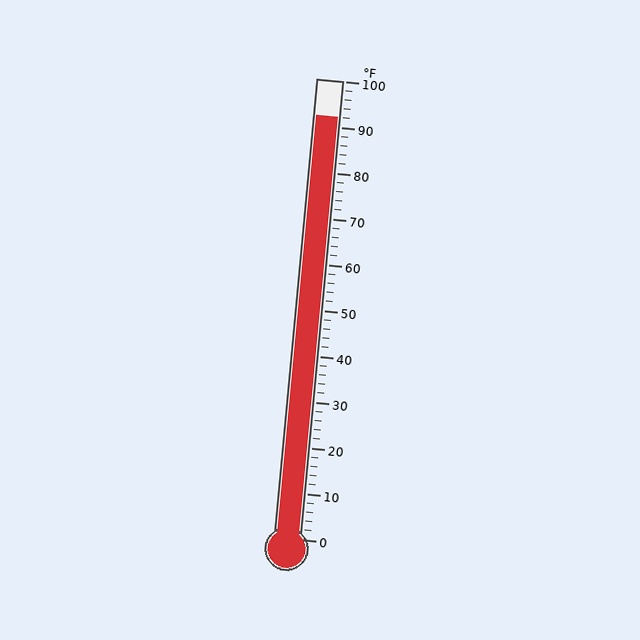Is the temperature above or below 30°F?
The temperature is above 30°F.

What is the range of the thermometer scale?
The thermometer scale ranges from 0°F to 100°F.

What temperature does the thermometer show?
The thermometer shows approximately 92°F.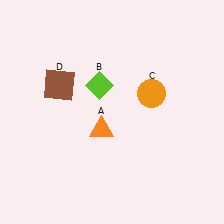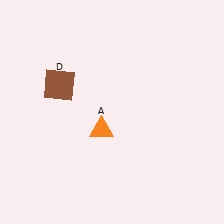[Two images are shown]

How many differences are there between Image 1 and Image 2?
There are 2 differences between the two images.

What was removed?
The lime diamond (B), the orange circle (C) were removed in Image 2.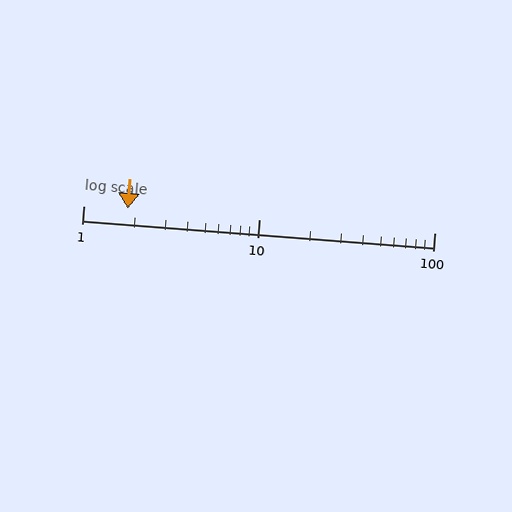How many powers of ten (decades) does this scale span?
The scale spans 2 decades, from 1 to 100.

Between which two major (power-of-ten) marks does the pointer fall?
The pointer is between 1 and 10.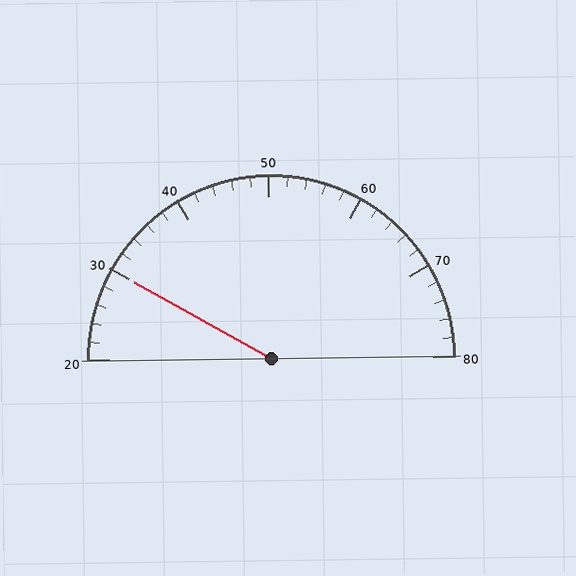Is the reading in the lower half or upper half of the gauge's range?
The reading is in the lower half of the range (20 to 80).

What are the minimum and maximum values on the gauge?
The gauge ranges from 20 to 80.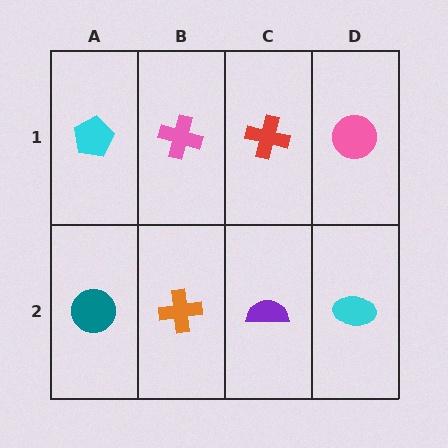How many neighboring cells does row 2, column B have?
3.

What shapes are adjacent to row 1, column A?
A teal circle (row 2, column A), a pink cross (row 1, column B).